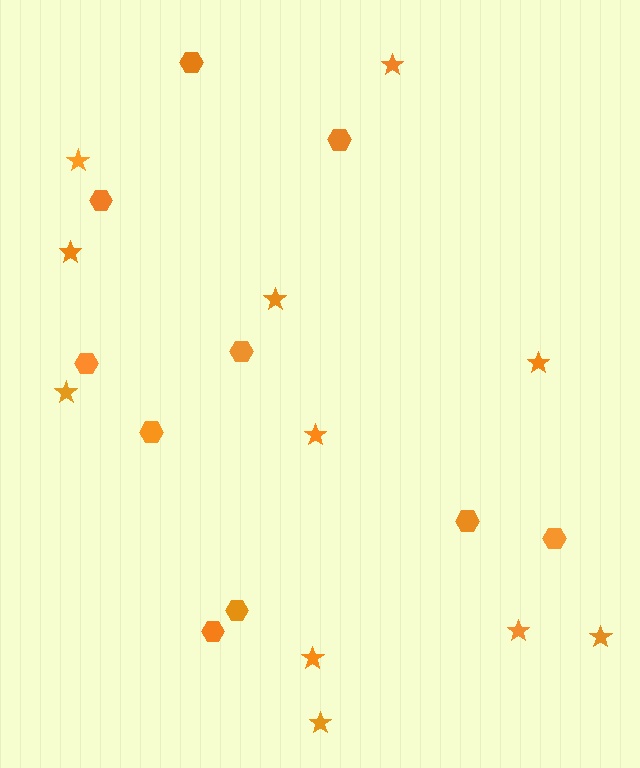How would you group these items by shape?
There are 2 groups: one group of hexagons (10) and one group of stars (11).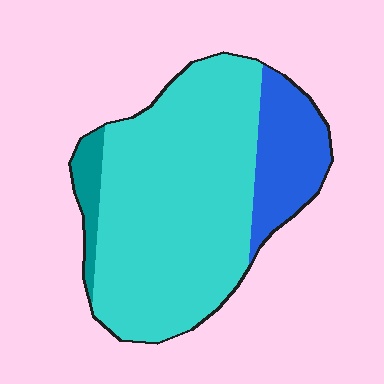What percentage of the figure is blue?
Blue covers 19% of the figure.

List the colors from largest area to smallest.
From largest to smallest: cyan, blue, teal.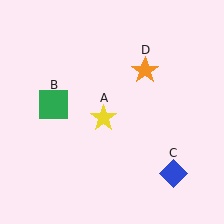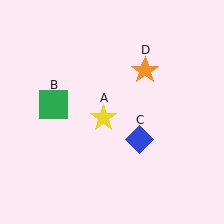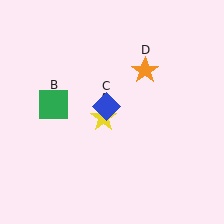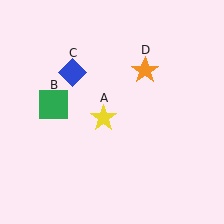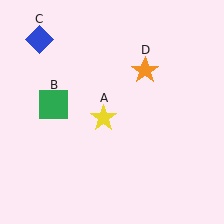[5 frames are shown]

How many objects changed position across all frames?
1 object changed position: blue diamond (object C).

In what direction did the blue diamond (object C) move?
The blue diamond (object C) moved up and to the left.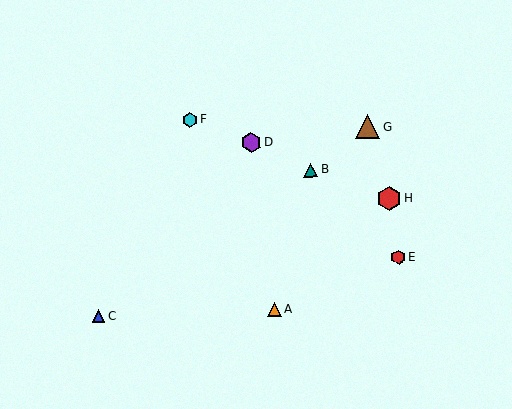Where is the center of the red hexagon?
The center of the red hexagon is at (398, 257).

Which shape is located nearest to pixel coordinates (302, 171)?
The teal triangle (labeled B) at (311, 170) is nearest to that location.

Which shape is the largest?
The brown triangle (labeled G) is the largest.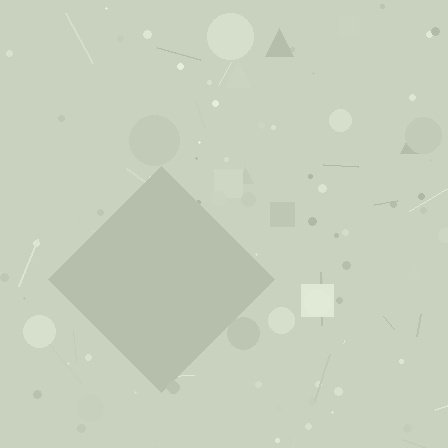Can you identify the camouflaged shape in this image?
The camouflaged shape is a diamond.